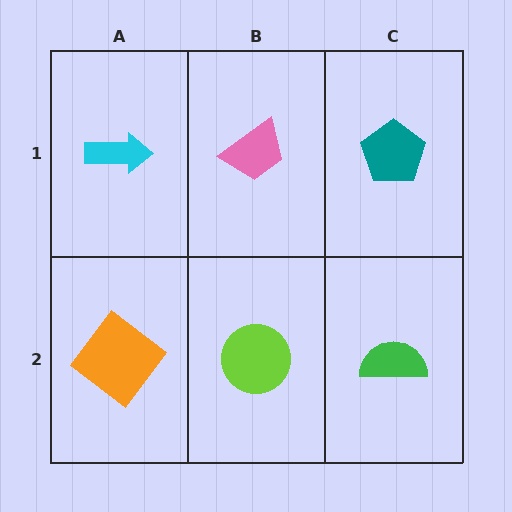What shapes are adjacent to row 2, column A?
A cyan arrow (row 1, column A), a lime circle (row 2, column B).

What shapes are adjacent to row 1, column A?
An orange diamond (row 2, column A), a pink trapezoid (row 1, column B).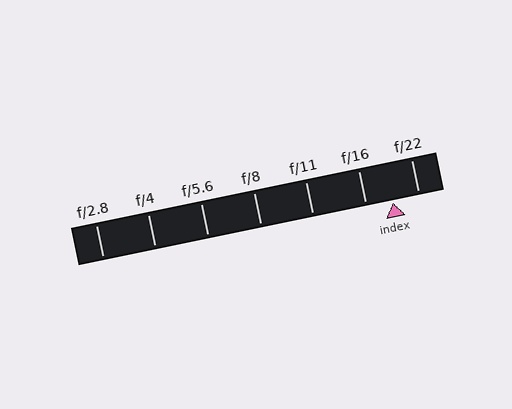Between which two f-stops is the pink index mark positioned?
The index mark is between f/16 and f/22.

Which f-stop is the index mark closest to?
The index mark is closest to f/22.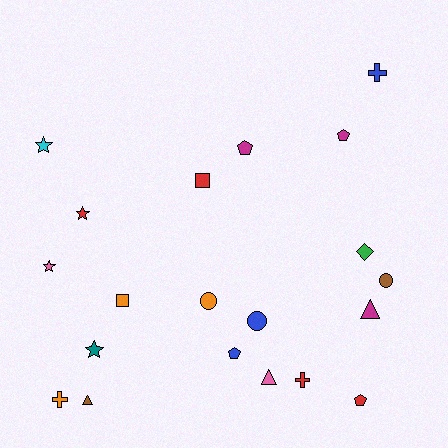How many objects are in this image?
There are 20 objects.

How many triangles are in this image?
There are 3 triangles.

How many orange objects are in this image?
There are 3 orange objects.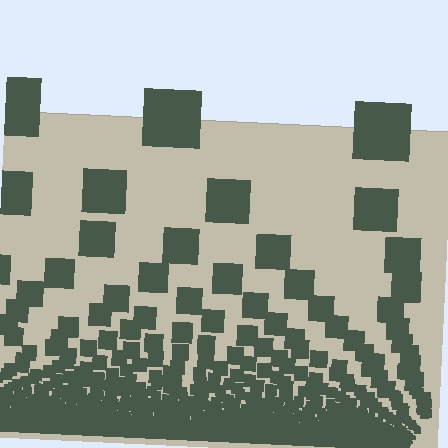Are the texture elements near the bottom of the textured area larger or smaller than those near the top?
Smaller. The gradient is inverted — elements near the bottom are smaller and denser.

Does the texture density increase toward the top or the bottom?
Density increases toward the bottom.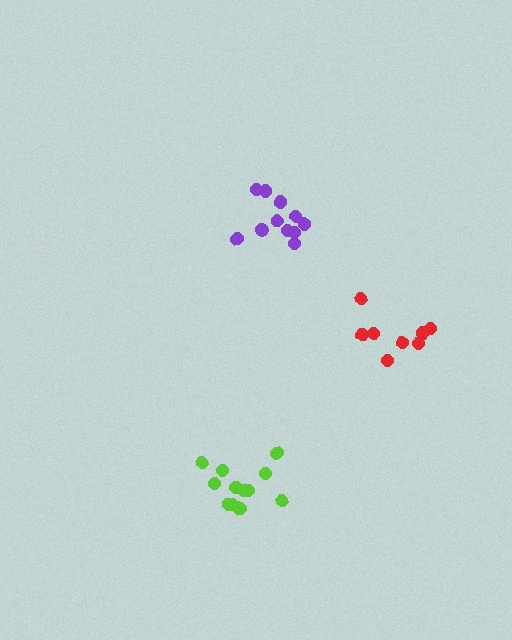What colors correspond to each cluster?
The clusters are colored: purple, red, lime.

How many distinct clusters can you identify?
There are 3 distinct clusters.